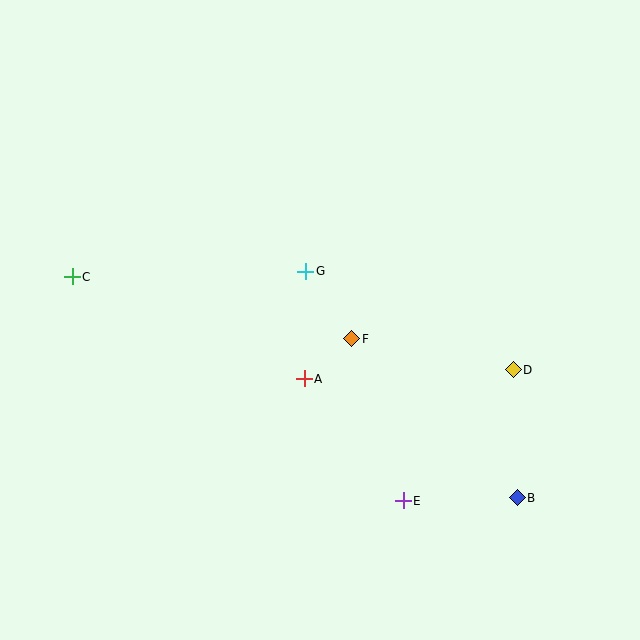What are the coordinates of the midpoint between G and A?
The midpoint between G and A is at (305, 325).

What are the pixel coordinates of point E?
Point E is at (403, 501).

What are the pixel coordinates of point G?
Point G is at (306, 271).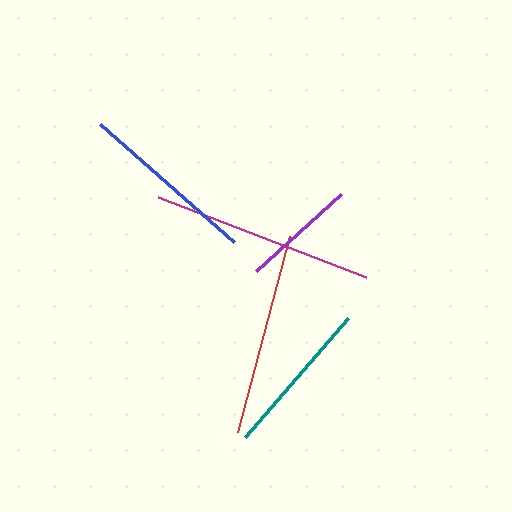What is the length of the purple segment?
The purple segment is approximately 115 pixels long.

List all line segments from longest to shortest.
From longest to shortest: magenta, red, blue, teal, purple.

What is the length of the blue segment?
The blue segment is approximately 178 pixels long.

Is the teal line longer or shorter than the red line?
The red line is longer than the teal line.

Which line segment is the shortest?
The purple line is the shortest at approximately 115 pixels.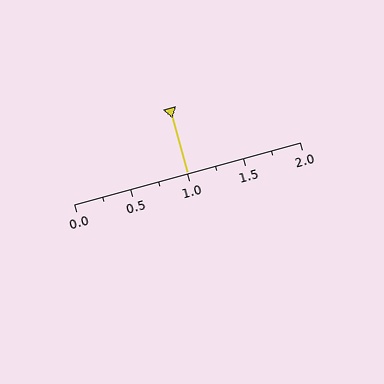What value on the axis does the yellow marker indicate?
The marker indicates approximately 1.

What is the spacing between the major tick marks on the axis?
The major ticks are spaced 0.5 apart.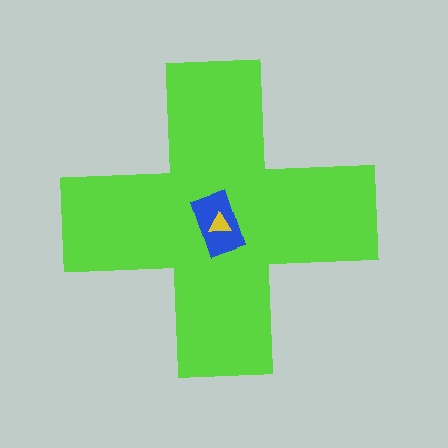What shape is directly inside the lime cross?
The blue rectangle.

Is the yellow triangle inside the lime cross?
Yes.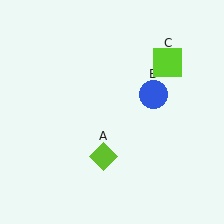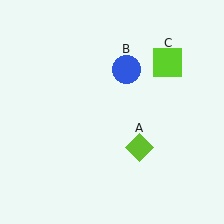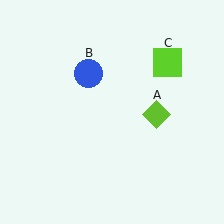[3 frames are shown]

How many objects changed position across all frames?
2 objects changed position: lime diamond (object A), blue circle (object B).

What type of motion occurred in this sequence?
The lime diamond (object A), blue circle (object B) rotated counterclockwise around the center of the scene.